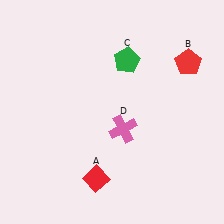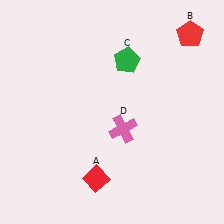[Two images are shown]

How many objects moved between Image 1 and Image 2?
1 object moved between the two images.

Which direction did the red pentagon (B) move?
The red pentagon (B) moved up.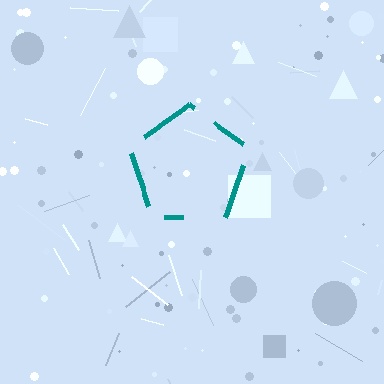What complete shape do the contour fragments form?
The contour fragments form a pentagon.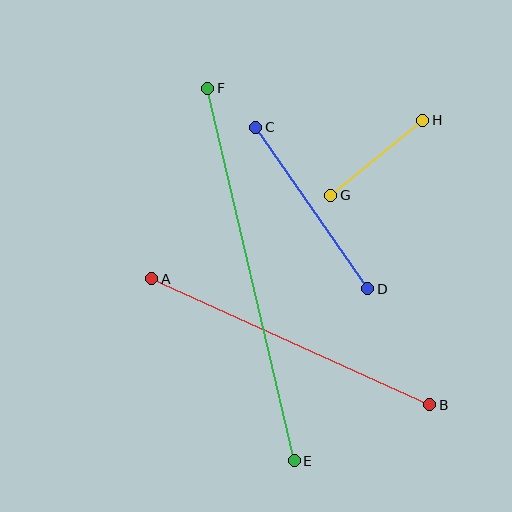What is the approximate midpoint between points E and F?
The midpoint is at approximately (251, 275) pixels.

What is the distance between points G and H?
The distance is approximately 119 pixels.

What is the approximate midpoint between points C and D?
The midpoint is at approximately (312, 208) pixels.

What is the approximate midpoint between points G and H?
The midpoint is at approximately (377, 158) pixels.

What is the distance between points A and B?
The distance is approximately 305 pixels.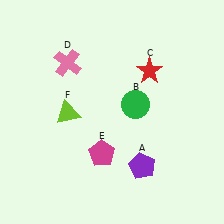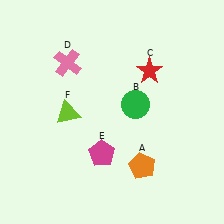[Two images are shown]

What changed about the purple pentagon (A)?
In Image 1, A is purple. In Image 2, it changed to orange.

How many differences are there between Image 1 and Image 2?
There is 1 difference between the two images.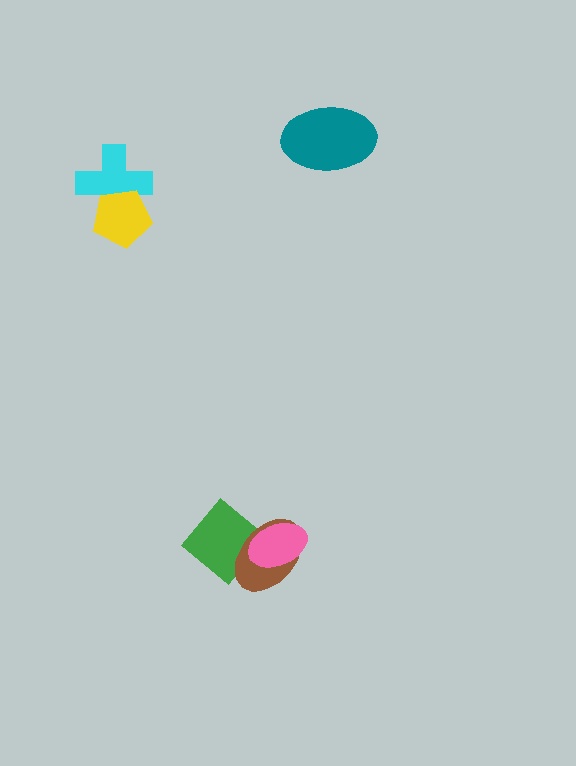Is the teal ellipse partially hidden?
No, no other shape covers it.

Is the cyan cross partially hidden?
Yes, it is partially covered by another shape.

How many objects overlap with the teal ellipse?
0 objects overlap with the teal ellipse.